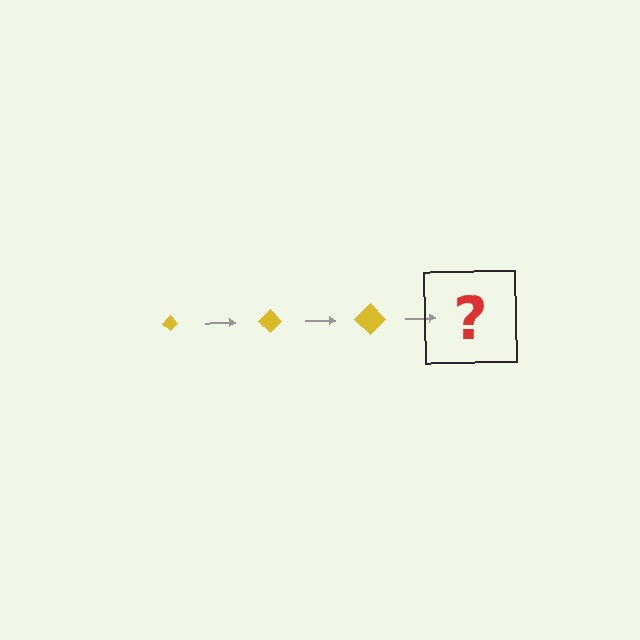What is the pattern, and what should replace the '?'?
The pattern is that the diamond gets progressively larger each step. The '?' should be a yellow diamond, larger than the previous one.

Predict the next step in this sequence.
The next step is a yellow diamond, larger than the previous one.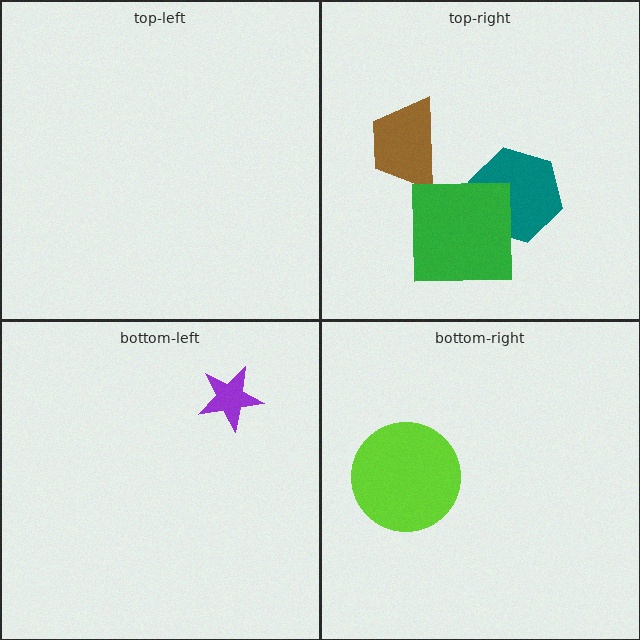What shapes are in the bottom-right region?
The lime circle.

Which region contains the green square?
The top-right region.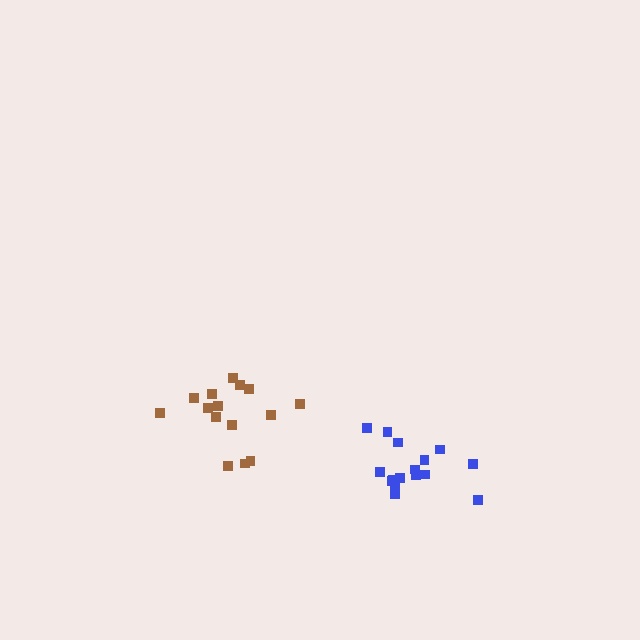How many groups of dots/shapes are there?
There are 2 groups.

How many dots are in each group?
Group 1: 16 dots, Group 2: 16 dots (32 total).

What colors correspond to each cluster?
The clusters are colored: blue, brown.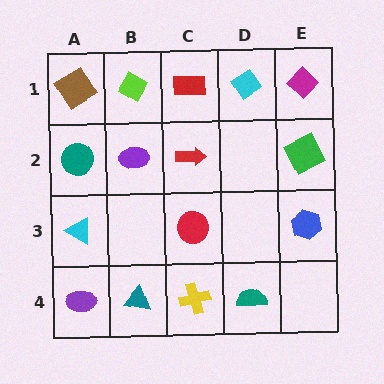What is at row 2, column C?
A red arrow.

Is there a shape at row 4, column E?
No, that cell is empty.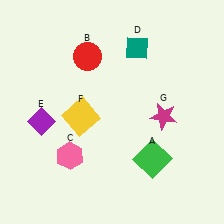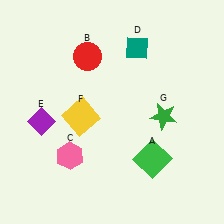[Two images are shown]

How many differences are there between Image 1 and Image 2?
There is 1 difference between the two images.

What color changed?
The star (G) changed from magenta in Image 1 to green in Image 2.